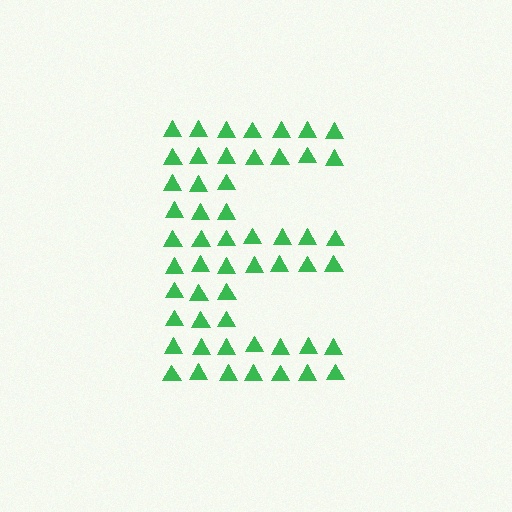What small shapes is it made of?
It is made of small triangles.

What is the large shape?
The large shape is the letter E.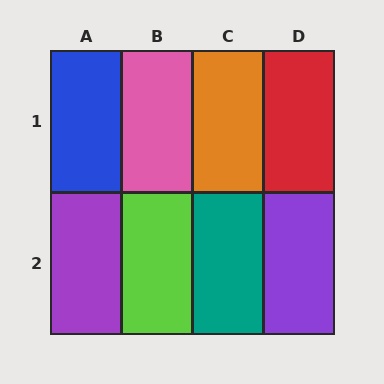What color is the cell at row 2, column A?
Purple.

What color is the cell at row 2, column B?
Lime.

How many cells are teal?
1 cell is teal.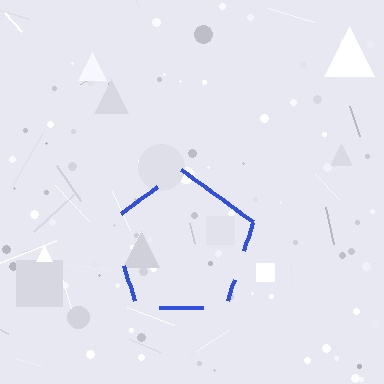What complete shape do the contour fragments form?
The contour fragments form a pentagon.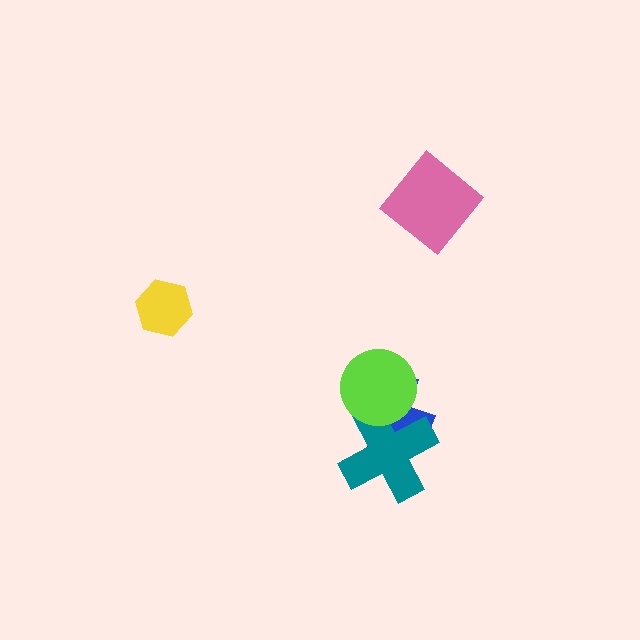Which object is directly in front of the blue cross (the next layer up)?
The teal cross is directly in front of the blue cross.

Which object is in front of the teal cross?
The lime circle is in front of the teal cross.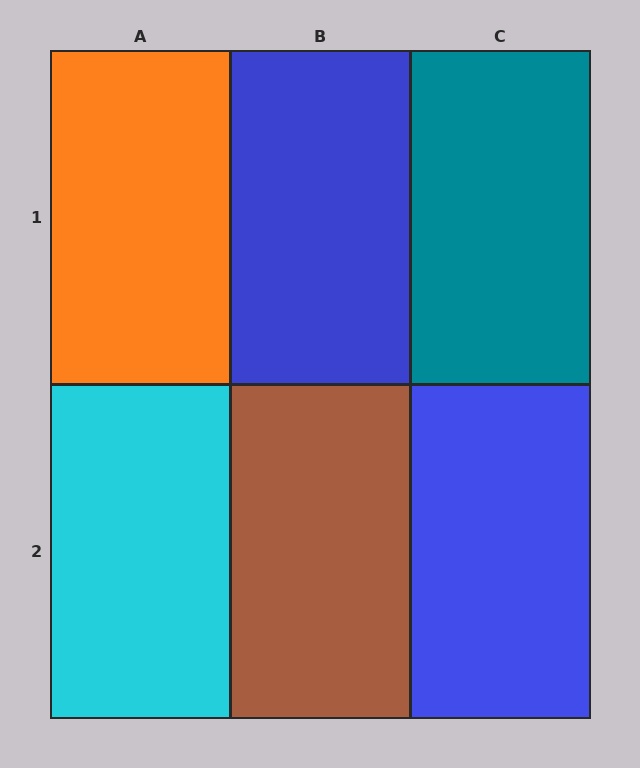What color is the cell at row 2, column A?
Cyan.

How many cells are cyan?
1 cell is cyan.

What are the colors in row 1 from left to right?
Orange, blue, teal.